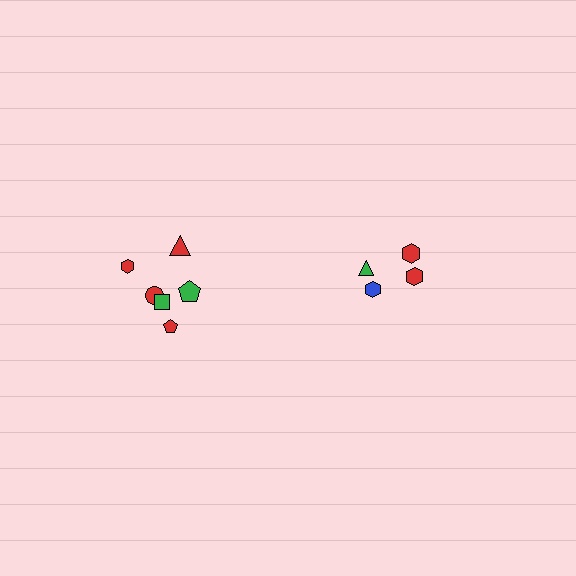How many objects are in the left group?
There are 6 objects.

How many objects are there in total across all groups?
There are 10 objects.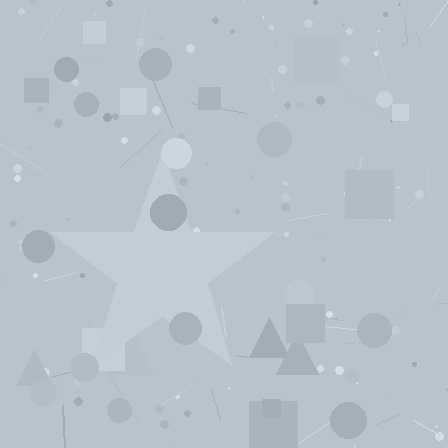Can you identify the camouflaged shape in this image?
The camouflaged shape is a star.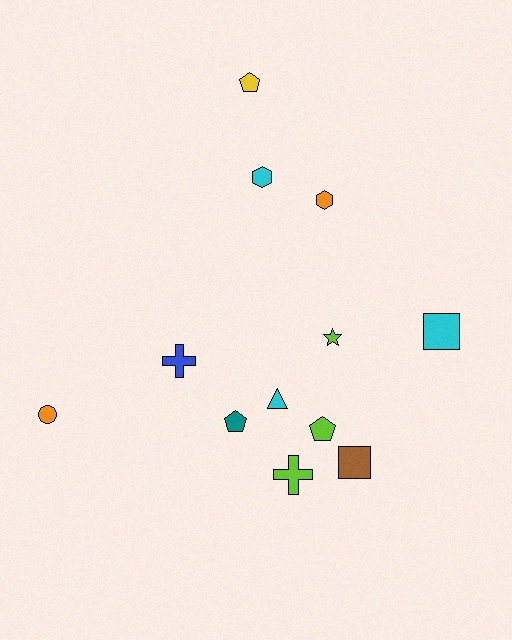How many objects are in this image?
There are 12 objects.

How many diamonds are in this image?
There are no diamonds.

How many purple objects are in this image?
There are no purple objects.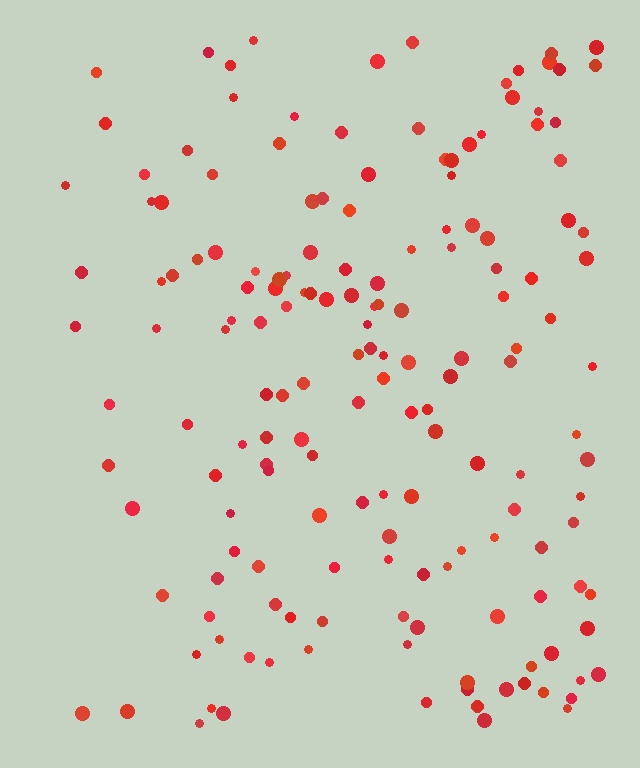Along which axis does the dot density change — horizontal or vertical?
Horizontal.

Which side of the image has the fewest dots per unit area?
The left.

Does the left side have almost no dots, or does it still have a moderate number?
Still a moderate number, just noticeably fewer than the right.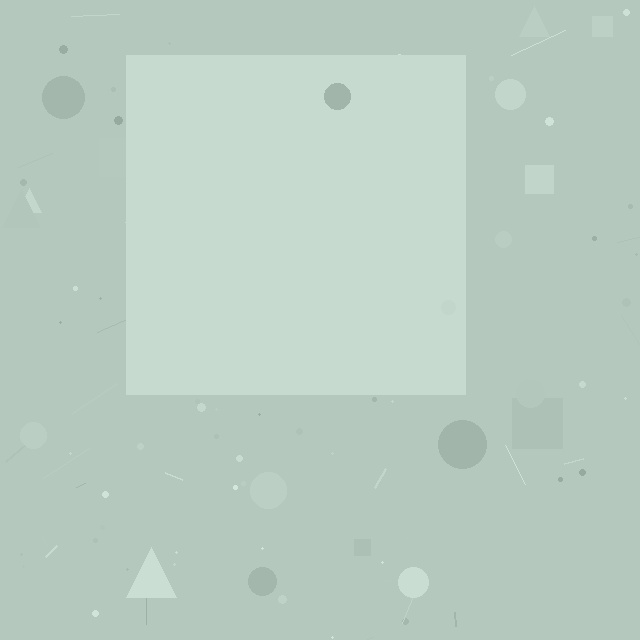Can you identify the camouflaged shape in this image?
The camouflaged shape is a square.